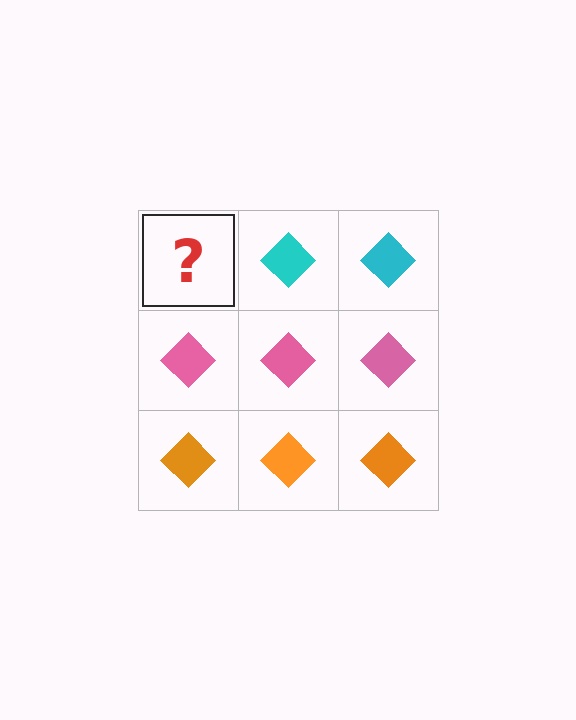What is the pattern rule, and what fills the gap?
The rule is that each row has a consistent color. The gap should be filled with a cyan diamond.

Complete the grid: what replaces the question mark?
The question mark should be replaced with a cyan diamond.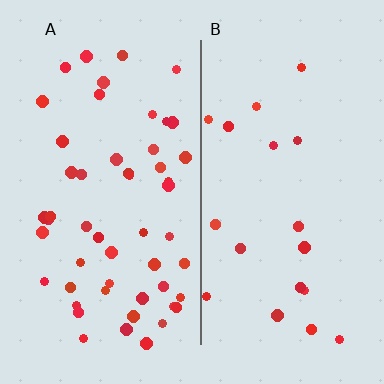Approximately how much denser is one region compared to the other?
Approximately 2.7× — region A over region B.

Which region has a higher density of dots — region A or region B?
A (the left).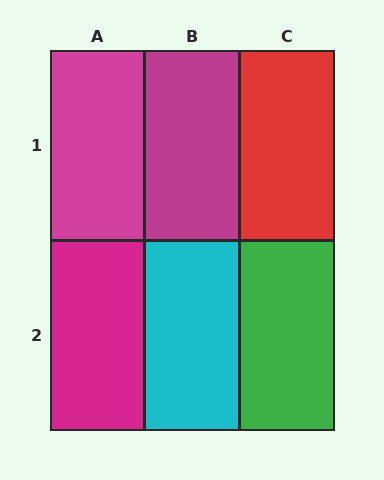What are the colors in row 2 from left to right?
Magenta, cyan, green.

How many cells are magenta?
3 cells are magenta.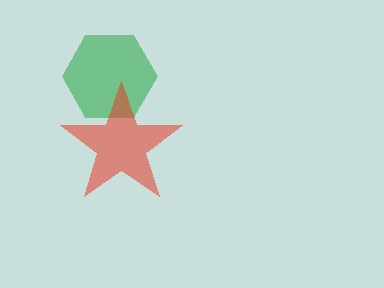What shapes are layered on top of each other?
The layered shapes are: a green hexagon, a red star.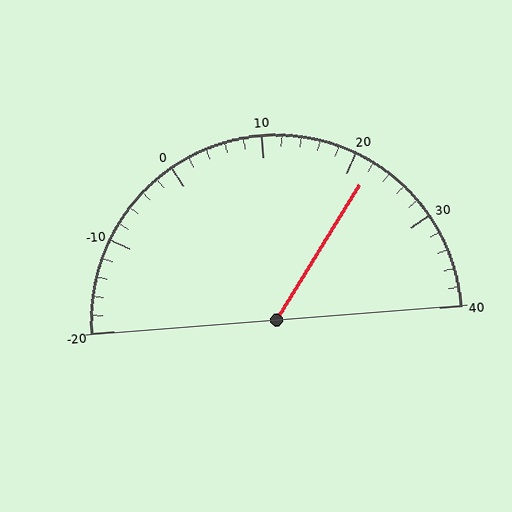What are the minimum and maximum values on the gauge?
The gauge ranges from -20 to 40.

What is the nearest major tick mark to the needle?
The nearest major tick mark is 20.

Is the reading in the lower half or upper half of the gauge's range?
The reading is in the upper half of the range (-20 to 40).